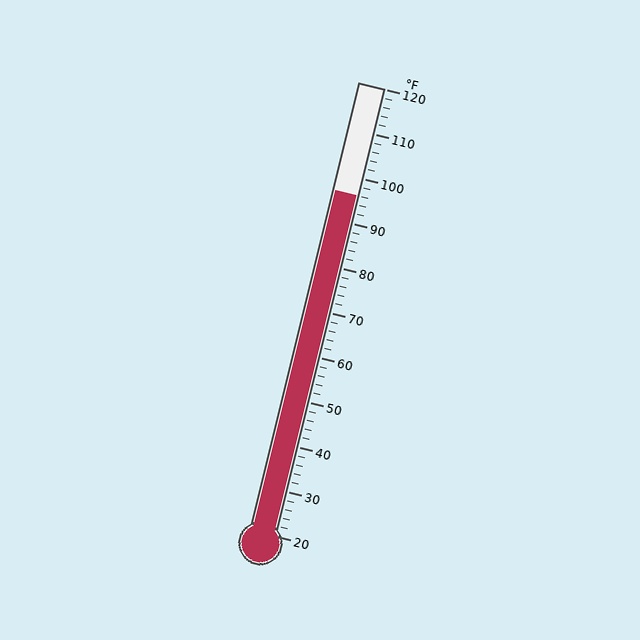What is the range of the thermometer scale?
The thermometer scale ranges from 20°F to 120°F.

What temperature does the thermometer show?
The thermometer shows approximately 96°F.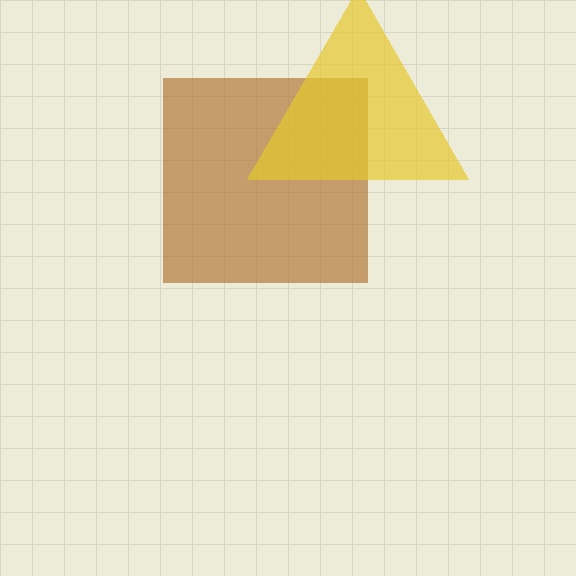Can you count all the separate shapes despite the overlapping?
Yes, there are 2 separate shapes.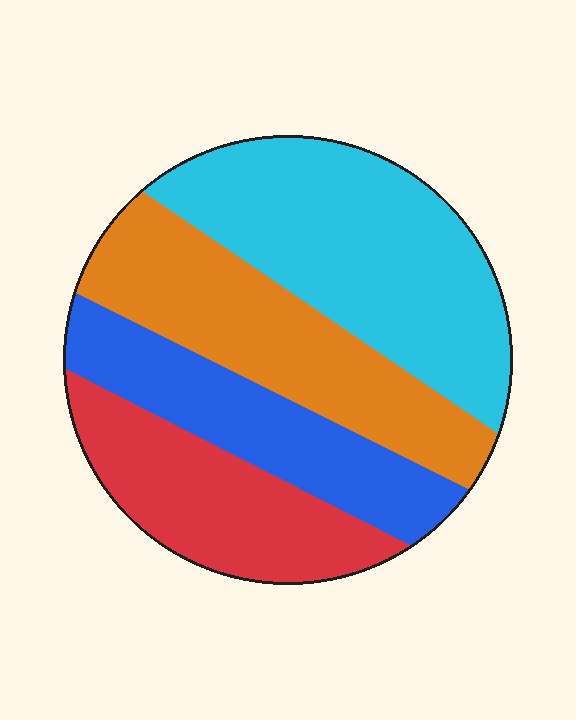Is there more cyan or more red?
Cyan.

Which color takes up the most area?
Cyan, at roughly 35%.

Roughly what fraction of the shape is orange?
Orange takes up about one quarter (1/4) of the shape.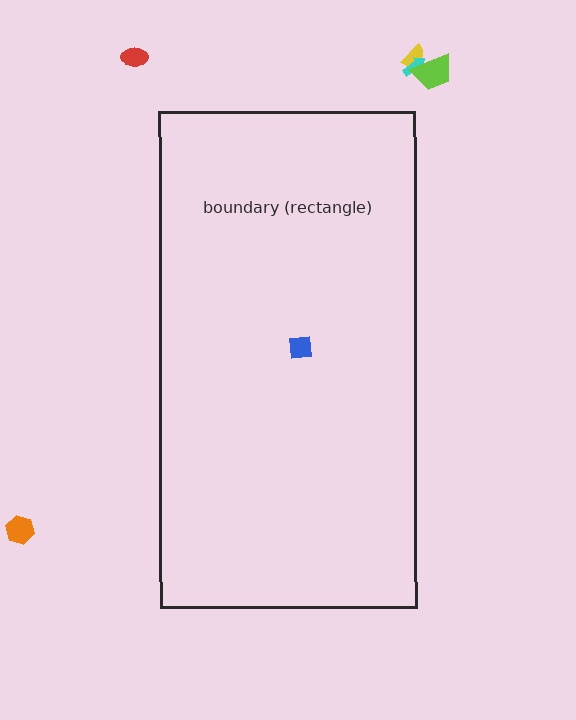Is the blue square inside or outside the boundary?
Inside.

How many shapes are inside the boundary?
1 inside, 5 outside.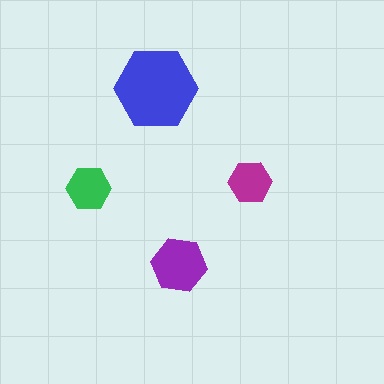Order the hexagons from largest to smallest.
the blue one, the purple one, the green one, the magenta one.